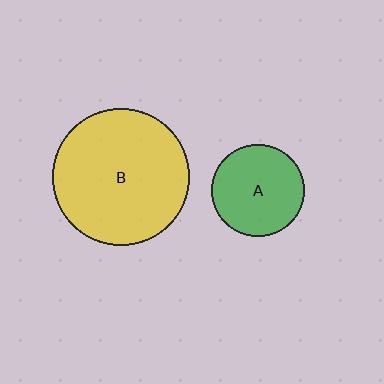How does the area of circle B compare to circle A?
Approximately 2.2 times.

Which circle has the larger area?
Circle B (yellow).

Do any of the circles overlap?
No, none of the circles overlap.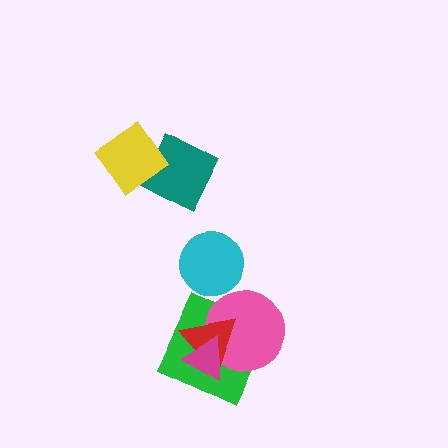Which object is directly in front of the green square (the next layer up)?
The pink circle is directly in front of the green square.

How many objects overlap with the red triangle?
3 objects overlap with the red triangle.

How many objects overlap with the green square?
3 objects overlap with the green square.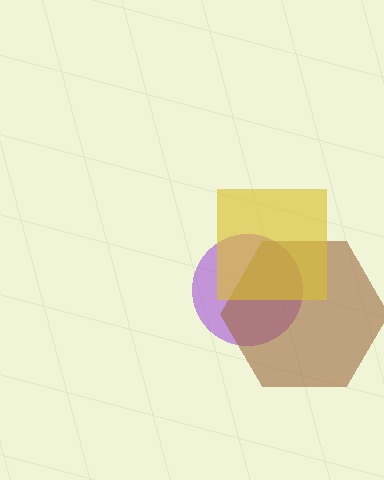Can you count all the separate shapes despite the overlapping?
Yes, there are 3 separate shapes.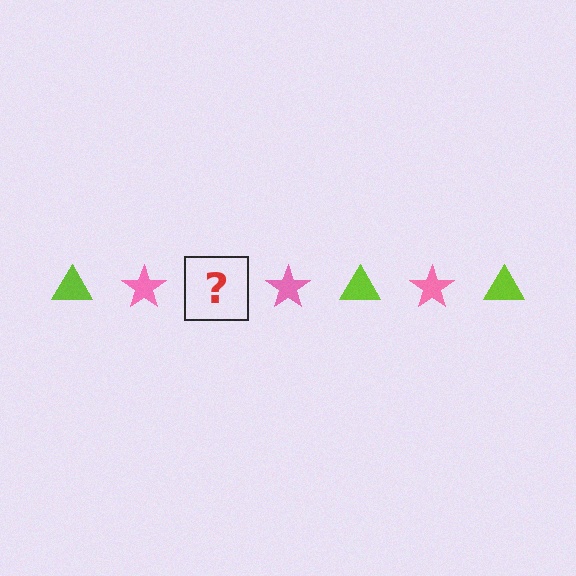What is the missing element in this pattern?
The missing element is a lime triangle.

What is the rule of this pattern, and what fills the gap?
The rule is that the pattern alternates between lime triangle and pink star. The gap should be filled with a lime triangle.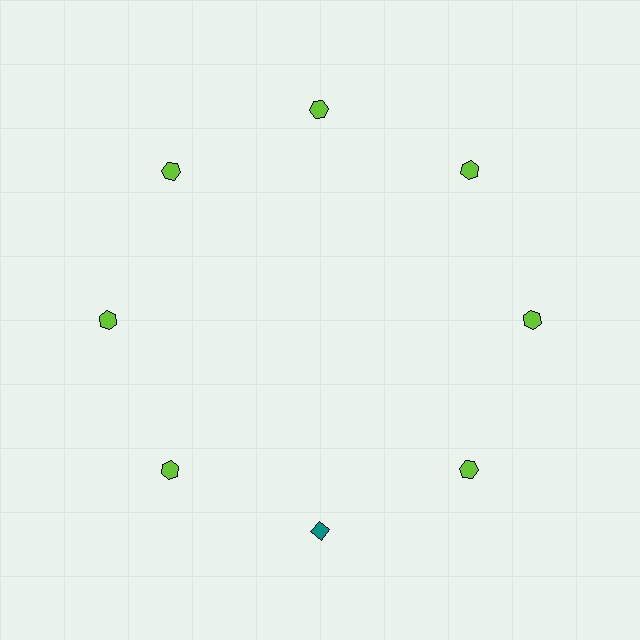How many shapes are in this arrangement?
There are 8 shapes arranged in a ring pattern.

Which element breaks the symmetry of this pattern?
The teal diamond at roughly the 6 o'clock position breaks the symmetry. All other shapes are lime hexagons.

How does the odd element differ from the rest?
It differs in both color (teal instead of lime) and shape (diamond instead of hexagon).